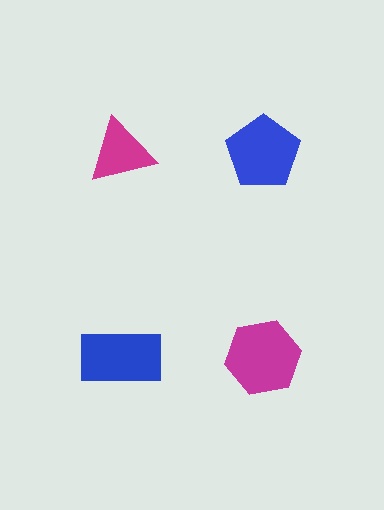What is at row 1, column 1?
A magenta triangle.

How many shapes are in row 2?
2 shapes.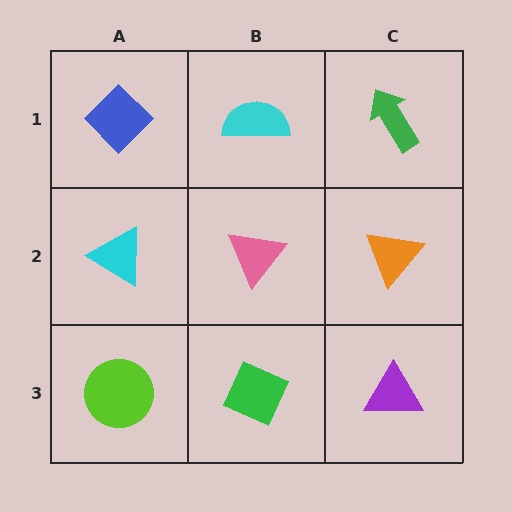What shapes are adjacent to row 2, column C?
A green arrow (row 1, column C), a purple triangle (row 3, column C), a pink triangle (row 2, column B).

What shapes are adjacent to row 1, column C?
An orange triangle (row 2, column C), a cyan semicircle (row 1, column B).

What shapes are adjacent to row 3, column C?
An orange triangle (row 2, column C), a green diamond (row 3, column B).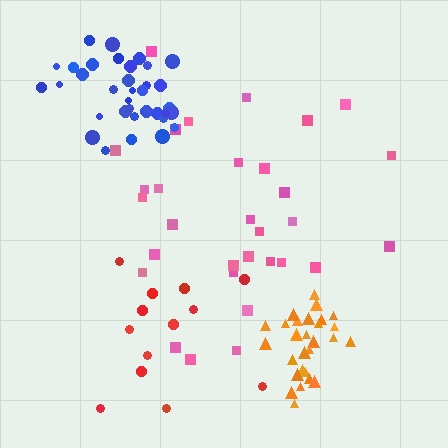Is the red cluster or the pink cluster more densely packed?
Pink.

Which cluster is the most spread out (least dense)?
Red.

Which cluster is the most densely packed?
Orange.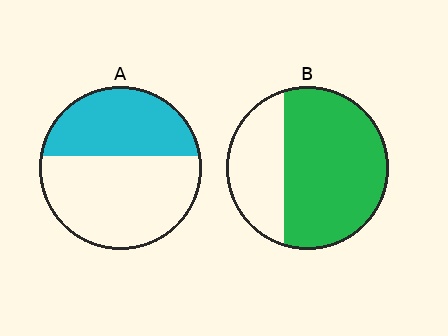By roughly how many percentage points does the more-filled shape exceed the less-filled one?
By roughly 25 percentage points (B over A).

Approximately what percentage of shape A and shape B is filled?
A is approximately 40% and B is approximately 70%.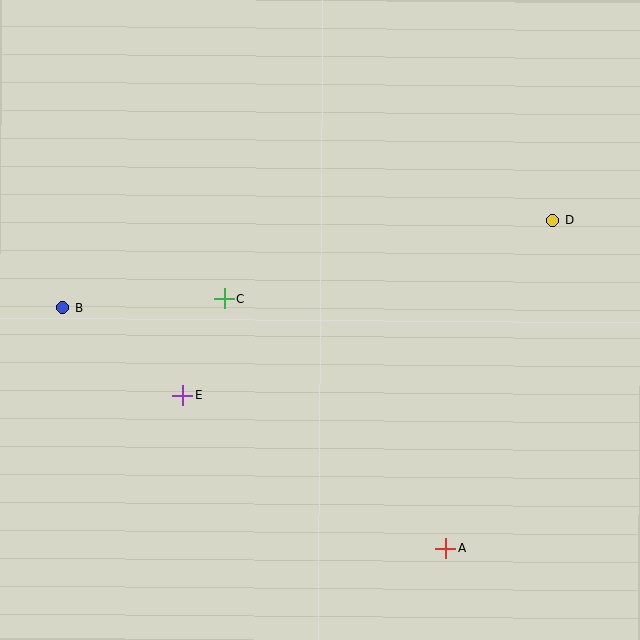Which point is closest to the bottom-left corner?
Point E is closest to the bottom-left corner.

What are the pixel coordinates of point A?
Point A is at (446, 548).